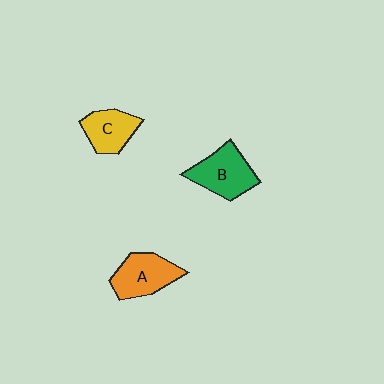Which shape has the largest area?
Shape B (green).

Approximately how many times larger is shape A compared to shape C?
Approximately 1.2 times.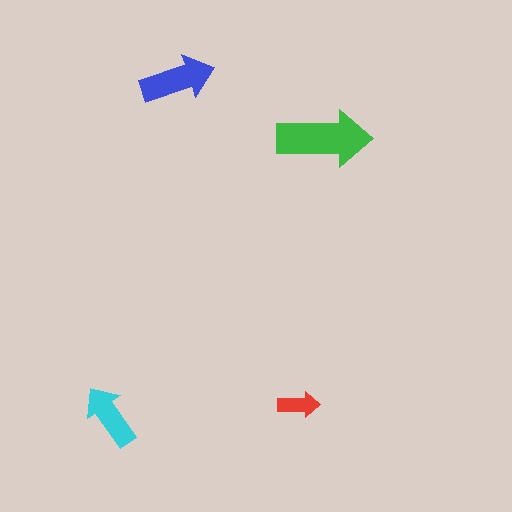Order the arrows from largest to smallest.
the green one, the blue one, the cyan one, the red one.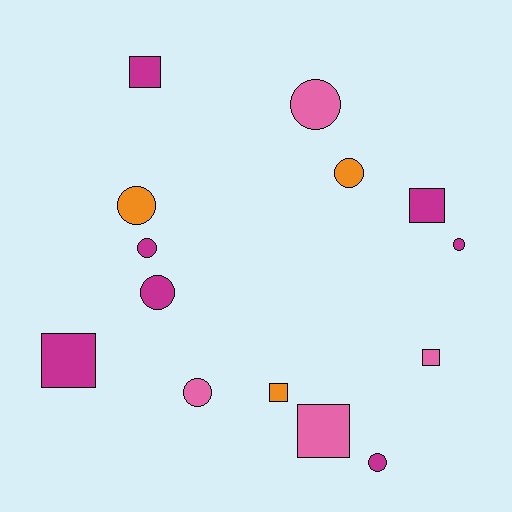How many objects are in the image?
There are 14 objects.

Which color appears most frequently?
Magenta, with 7 objects.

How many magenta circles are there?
There are 4 magenta circles.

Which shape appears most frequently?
Circle, with 8 objects.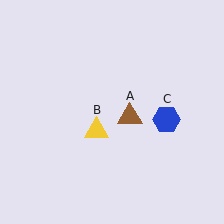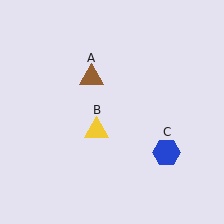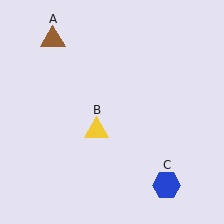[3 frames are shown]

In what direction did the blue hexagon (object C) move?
The blue hexagon (object C) moved down.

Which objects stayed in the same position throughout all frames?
Yellow triangle (object B) remained stationary.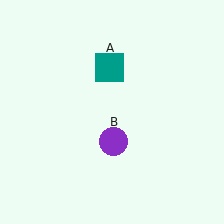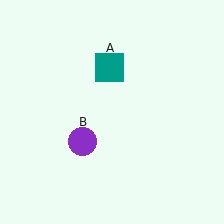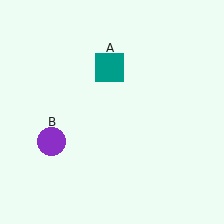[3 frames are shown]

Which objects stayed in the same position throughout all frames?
Teal square (object A) remained stationary.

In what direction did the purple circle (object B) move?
The purple circle (object B) moved left.